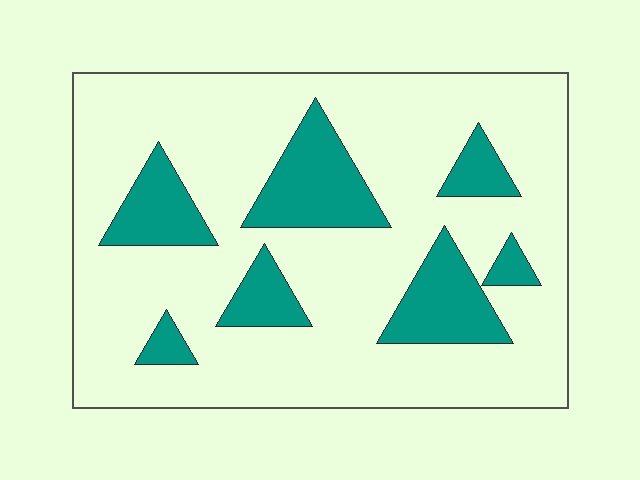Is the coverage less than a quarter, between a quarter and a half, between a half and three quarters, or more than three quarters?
Less than a quarter.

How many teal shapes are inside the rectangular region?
7.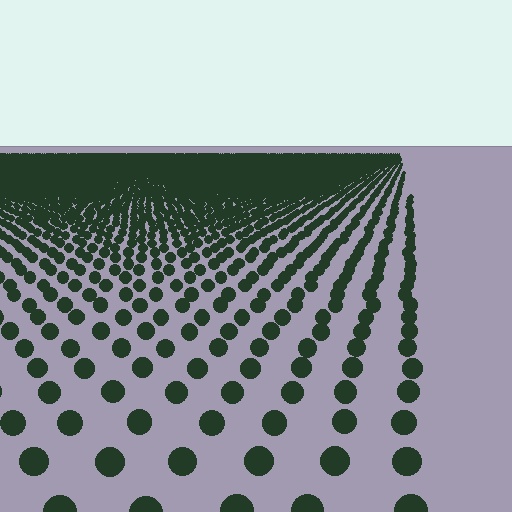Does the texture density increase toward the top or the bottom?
Density increases toward the top.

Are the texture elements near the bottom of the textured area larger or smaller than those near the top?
Larger. Near the bottom, elements are closer to the viewer and appear at a bigger on-screen size.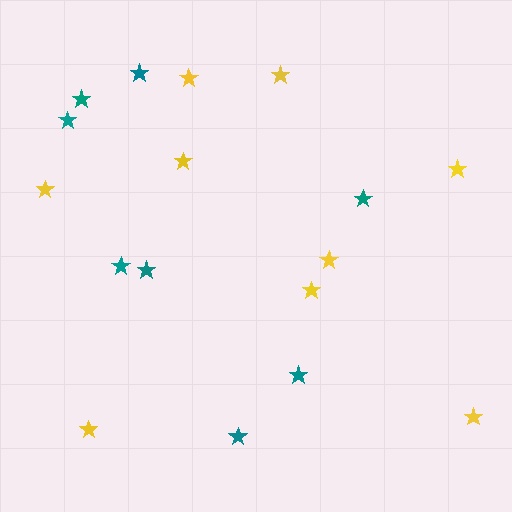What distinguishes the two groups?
There are 2 groups: one group of teal stars (8) and one group of yellow stars (9).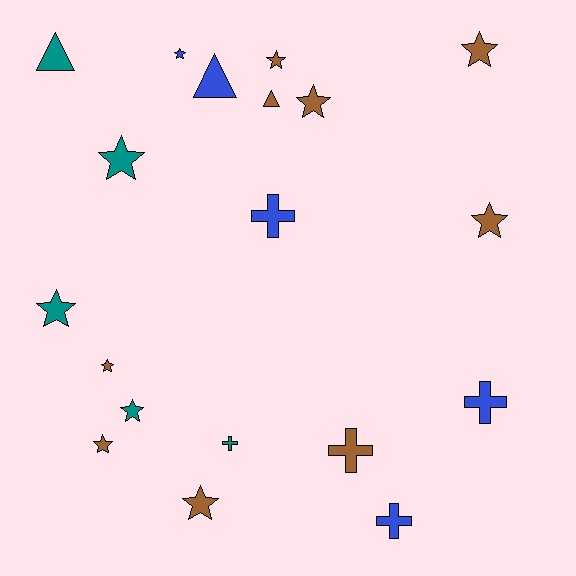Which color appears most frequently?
Brown, with 9 objects.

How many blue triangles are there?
There is 1 blue triangle.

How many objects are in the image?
There are 19 objects.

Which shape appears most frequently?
Star, with 11 objects.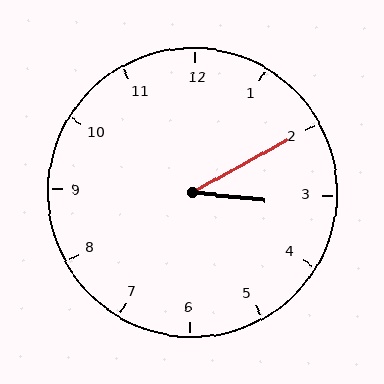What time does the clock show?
3:10.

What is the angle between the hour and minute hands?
Approximately 35 degrees.